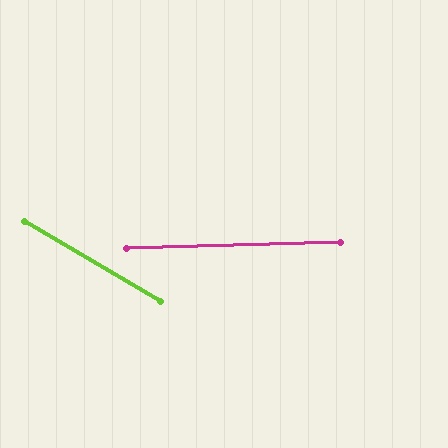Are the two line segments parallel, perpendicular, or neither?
Neither parallel nor perpendicular — they differ by about 32°.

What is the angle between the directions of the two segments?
Approximately 32 degrees.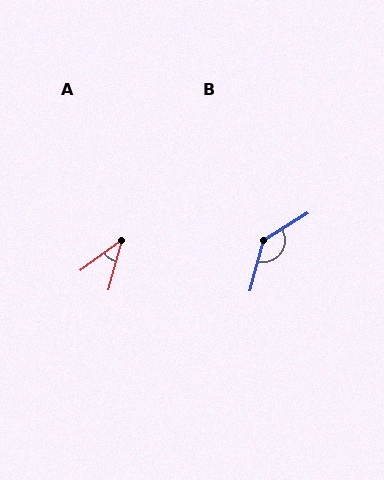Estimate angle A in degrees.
Approximately 39 degrees.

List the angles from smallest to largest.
A (39°), B (138°).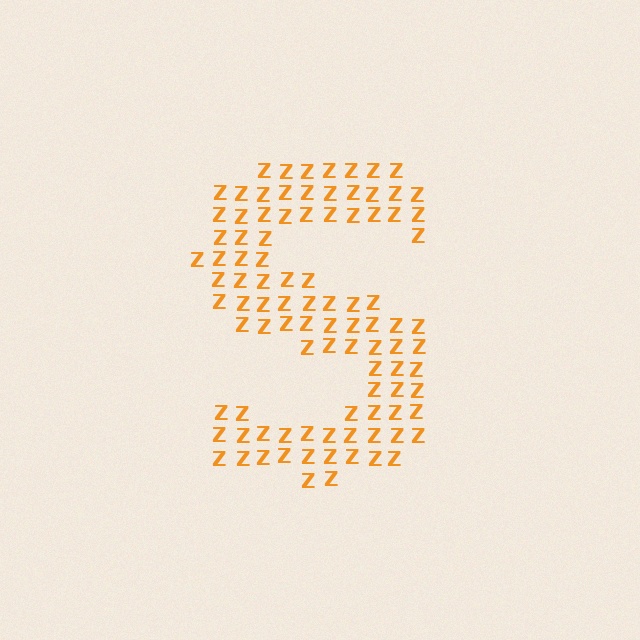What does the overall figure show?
The overall figure shows the letter S.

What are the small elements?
The small elements are letter Z's.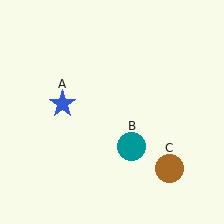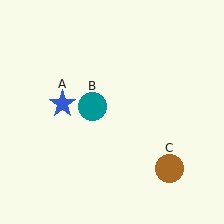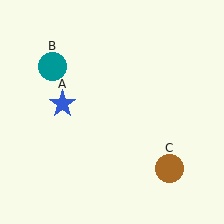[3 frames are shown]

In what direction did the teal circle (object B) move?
The teal circle (object B) moved up and to the left.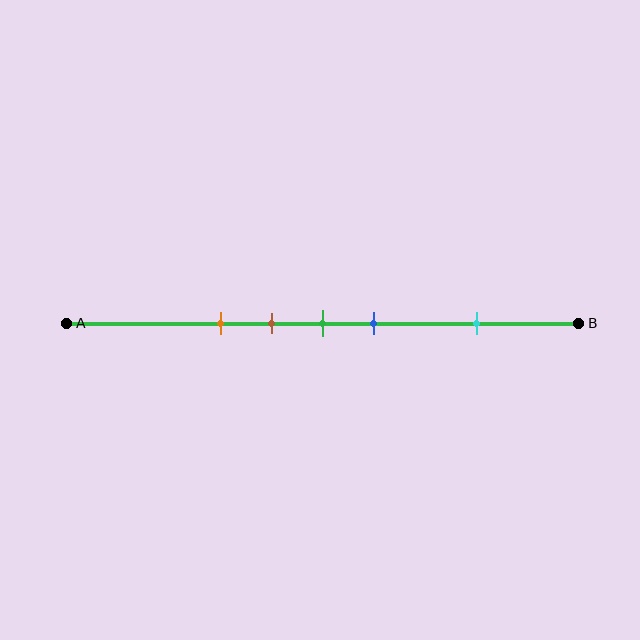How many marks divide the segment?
There are 5 marks dividing the segment.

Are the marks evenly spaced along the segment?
No, the marks are not evenly spaced.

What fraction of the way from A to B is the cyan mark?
The cyan mark is approximately 80% (0.8) of the way from A to B.